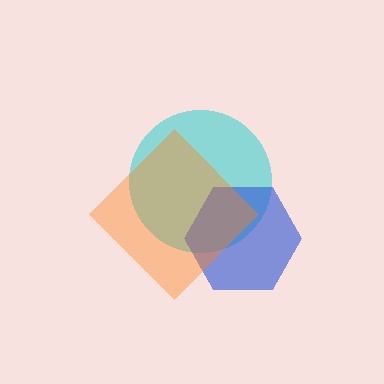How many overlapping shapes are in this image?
There are 3 overlapping shapes in the image.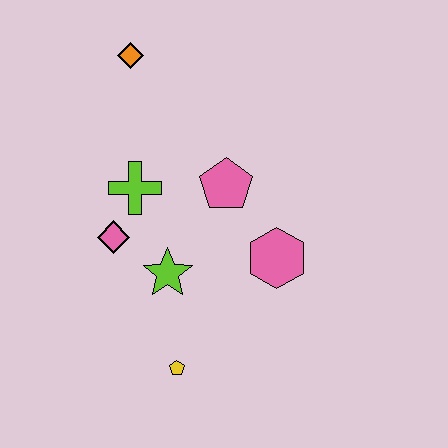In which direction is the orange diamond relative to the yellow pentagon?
The orange diamond is above the yellow pentagon.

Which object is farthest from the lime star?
The orange diamond is farthest from the lime star.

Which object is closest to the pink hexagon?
The pink pentagon is closest to the pink hexagon.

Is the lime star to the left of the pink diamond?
No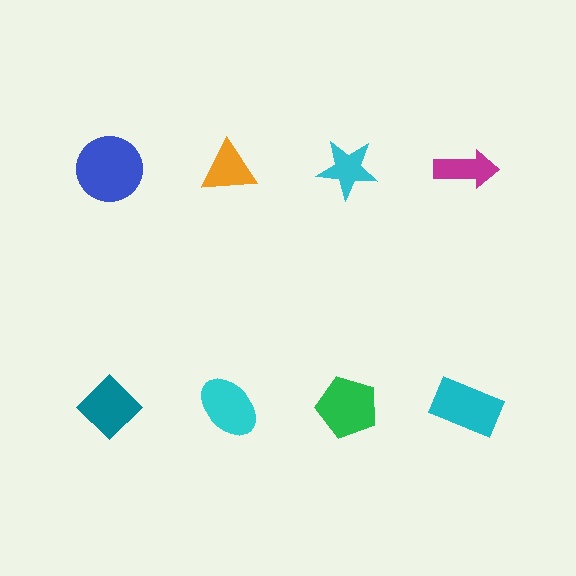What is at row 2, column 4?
A cyan rectangle.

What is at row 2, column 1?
A teal diamond.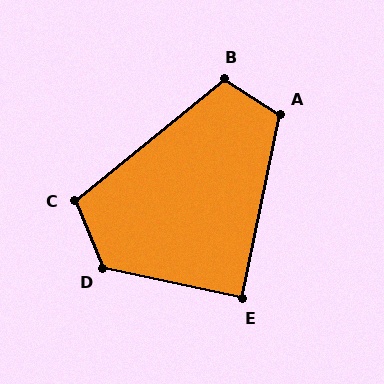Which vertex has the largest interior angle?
D, at approximately 125 degrees.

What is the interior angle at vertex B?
Approximately 108 degrees (obtuse).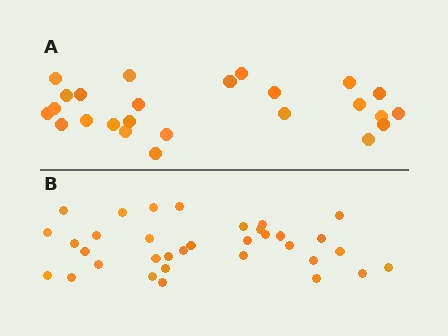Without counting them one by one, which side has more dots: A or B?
Region B (the bottom region) has more dots.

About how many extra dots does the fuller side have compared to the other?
Region B has roughly 8 or so more dots than region A.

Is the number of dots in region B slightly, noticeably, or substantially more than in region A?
Region B has noticeably more, but not dramatically so. The ratio is roughly 1.4 to 1.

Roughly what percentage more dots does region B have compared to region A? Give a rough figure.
About 35% more.